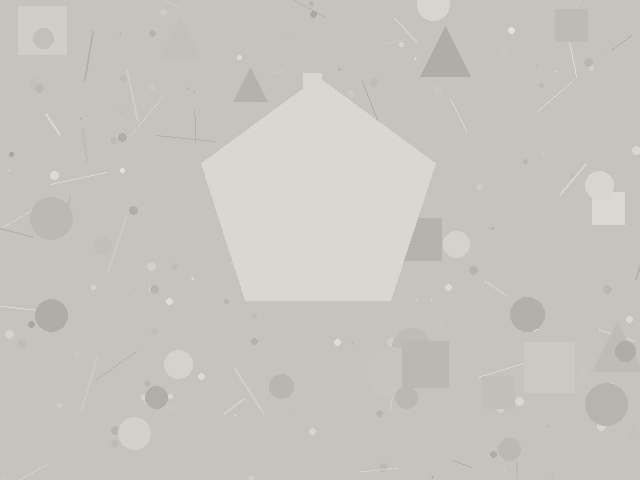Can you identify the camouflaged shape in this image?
The camouflaged shape is a pentagon.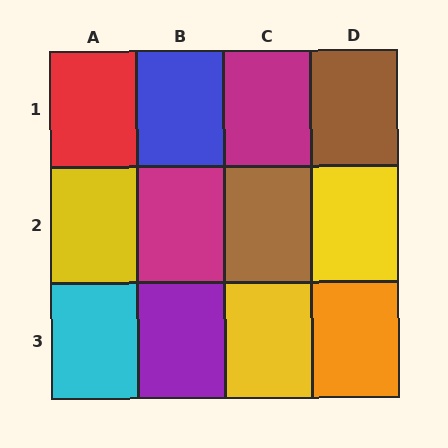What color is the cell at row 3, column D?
Orange.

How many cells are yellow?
3 cells are yellow.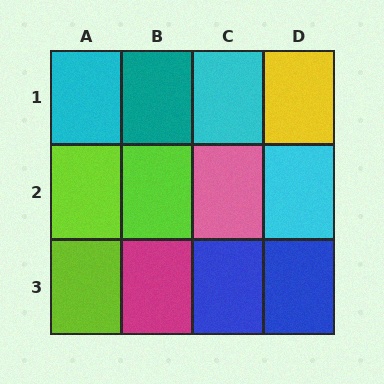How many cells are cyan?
3 cells are cyan.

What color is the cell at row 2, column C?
Pink.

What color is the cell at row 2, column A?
Lime.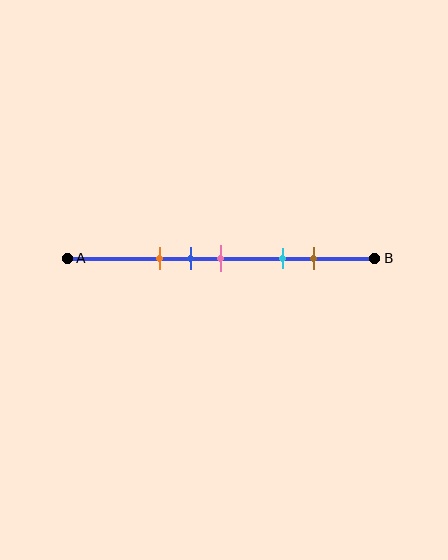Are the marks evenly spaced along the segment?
No, the marks are not evenly spaced.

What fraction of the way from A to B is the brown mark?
The brown mark is approximately 80% (0.8) of the way from A to B.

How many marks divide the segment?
There are 5 marks dividing the segment.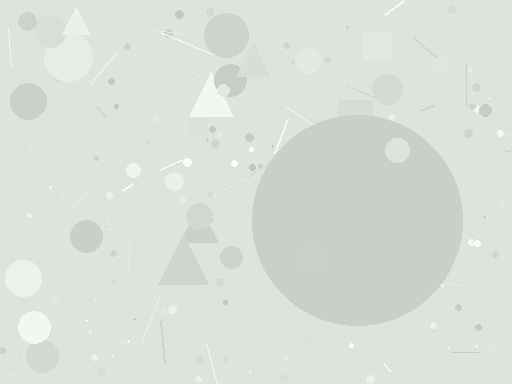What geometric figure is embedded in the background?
A circle is embedded in the background.